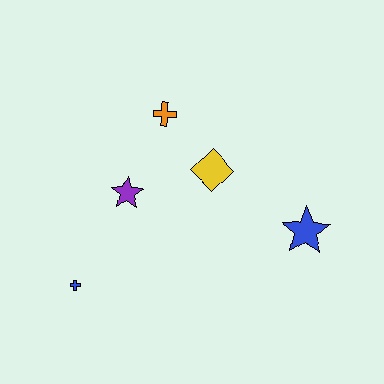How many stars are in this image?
There are 2 stars.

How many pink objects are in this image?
There are no pink objects.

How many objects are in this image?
There are 5 objects.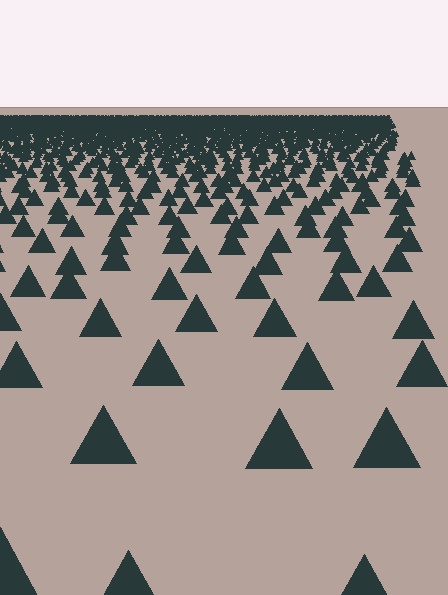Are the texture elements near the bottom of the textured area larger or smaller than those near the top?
Larger. Near the bottom, elements are closer to the viewer and appear at a bigger on-screen size.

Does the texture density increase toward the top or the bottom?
Density increases toward the top.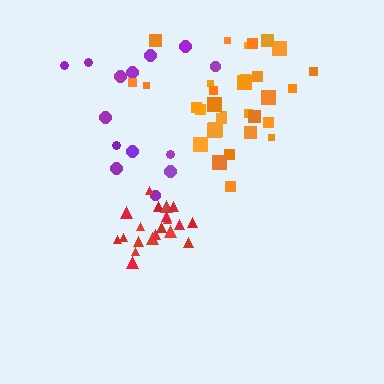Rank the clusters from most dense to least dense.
red, orange, purple.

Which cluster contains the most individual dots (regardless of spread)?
Orange (32).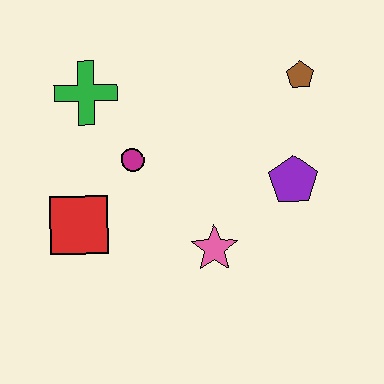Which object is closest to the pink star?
The purple pentagon is closest to the pink star.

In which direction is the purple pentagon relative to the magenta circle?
The purple pentagon is to the right of the magenta circle.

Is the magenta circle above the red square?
Yes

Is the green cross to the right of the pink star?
No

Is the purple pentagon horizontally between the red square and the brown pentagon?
Yes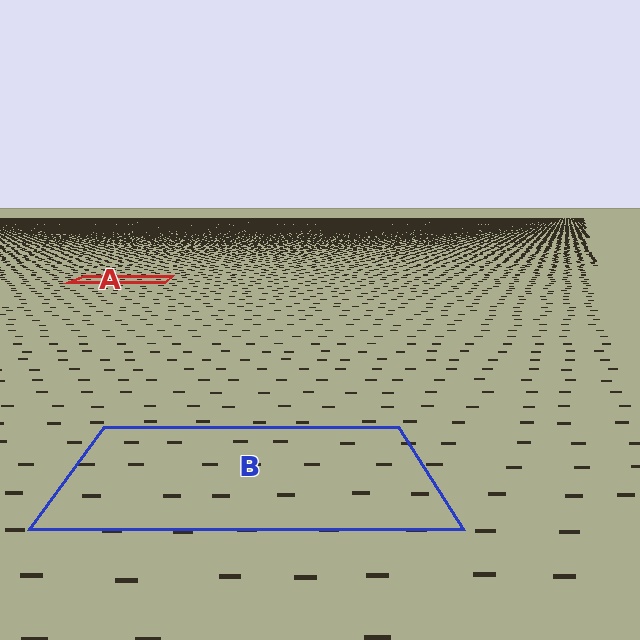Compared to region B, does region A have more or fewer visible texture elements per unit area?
Region A has more texture elements per unit area — they are packed more densely because it is farther away.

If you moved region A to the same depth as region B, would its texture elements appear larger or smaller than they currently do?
They would appear larger. At a closer depth, the same texture elements are projected at a bigger on-screen size.